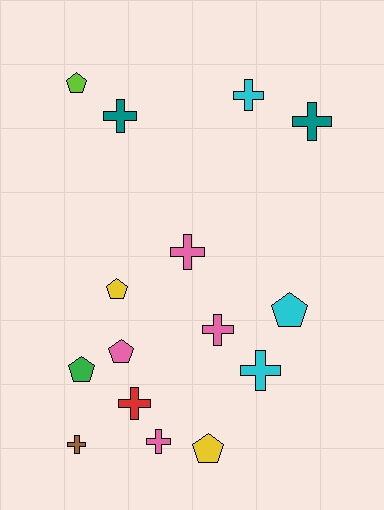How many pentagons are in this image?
There are 6 pentagons.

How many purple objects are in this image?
There are no purple objects.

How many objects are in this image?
There are 15 objects.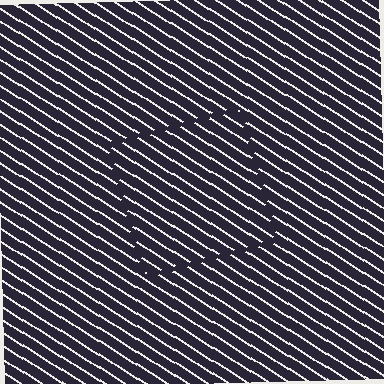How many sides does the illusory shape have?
4 sides — the line-ends trace a square.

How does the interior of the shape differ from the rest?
The interior of the shape contains the same grating, shifted by half a period — the contour is defined by the phase discontinuity where line-ends from the inner and outer gratings abut.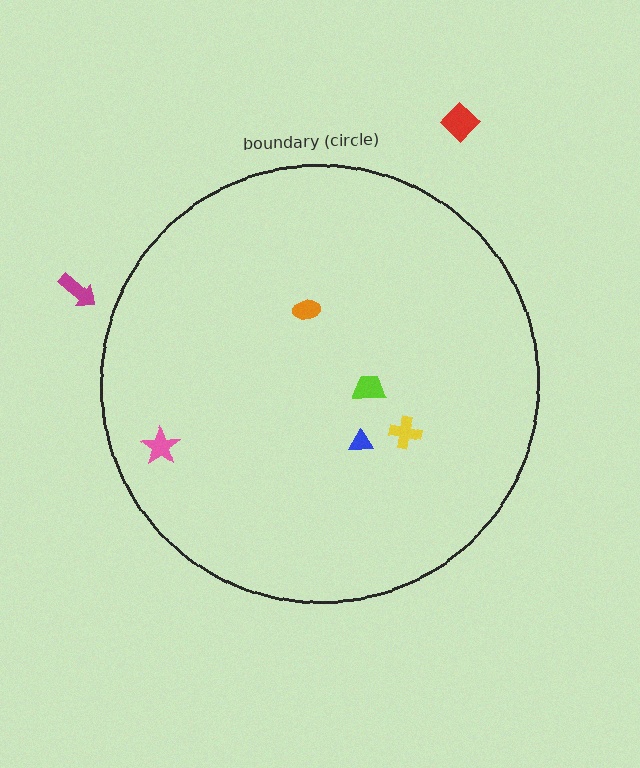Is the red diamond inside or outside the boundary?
Outside.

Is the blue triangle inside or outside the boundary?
Inside.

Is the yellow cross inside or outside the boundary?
Inside.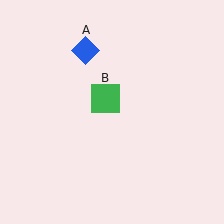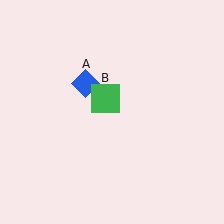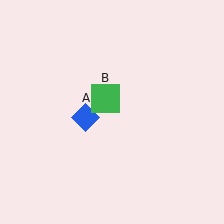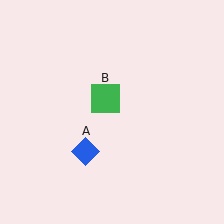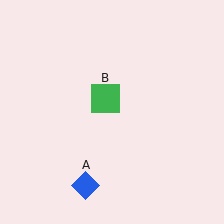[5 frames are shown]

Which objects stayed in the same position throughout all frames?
Green square (object B) remained stationary.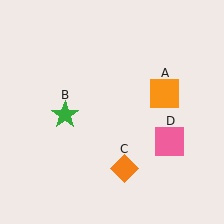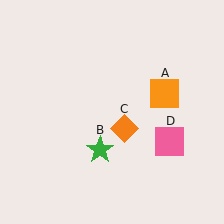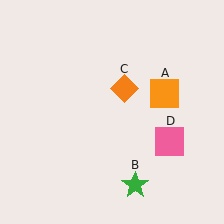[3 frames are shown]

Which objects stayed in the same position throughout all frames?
Orange square (object A) and pink square (object D) remained stationary.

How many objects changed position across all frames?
2 objects changed position: green star (object B), orange diamond (object C).